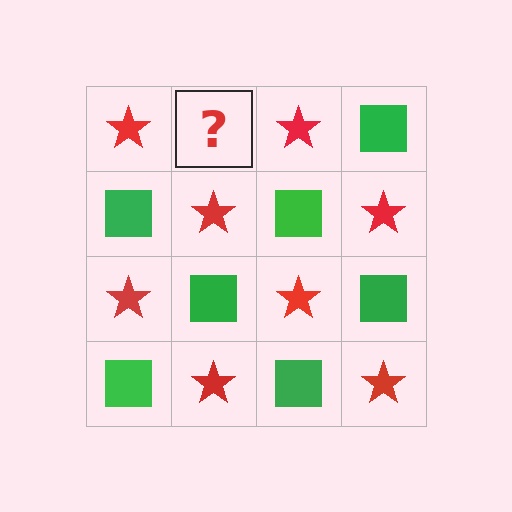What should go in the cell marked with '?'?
The missing cell should contain a green square.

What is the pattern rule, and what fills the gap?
The rule is that it alternates red star and green square in a checkerboard pattern. The gap should be filled with a green square.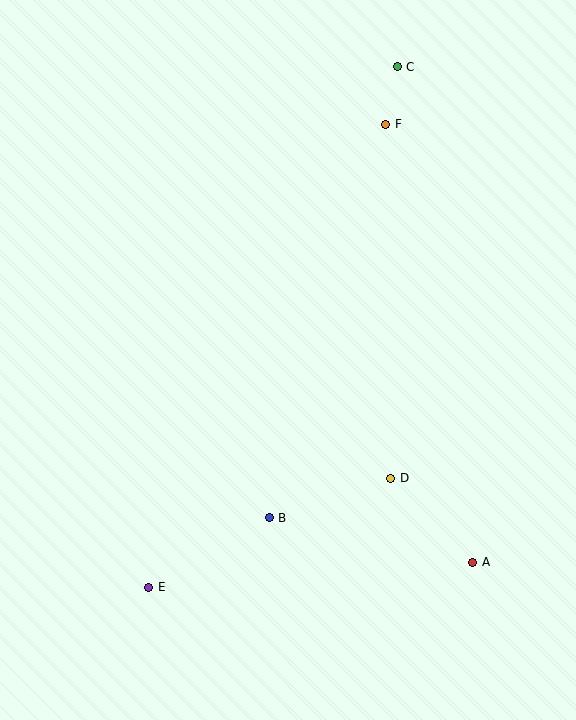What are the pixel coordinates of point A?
Point A is at (473, 562).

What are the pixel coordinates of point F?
Point F is at (386, 124).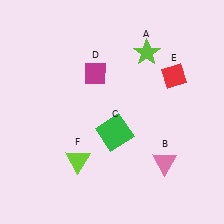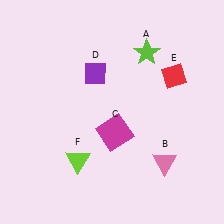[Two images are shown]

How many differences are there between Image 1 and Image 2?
There are 2 differences between the two images.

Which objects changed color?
C changed from green to magenta. D changed from magenta to purple.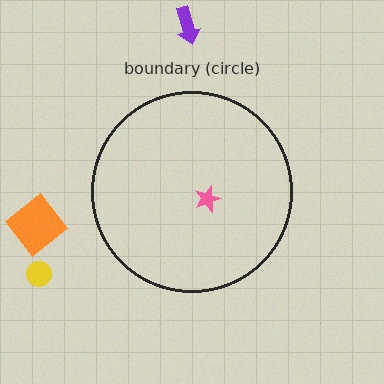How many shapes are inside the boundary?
1 inside, 3 outside.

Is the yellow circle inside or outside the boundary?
Outside.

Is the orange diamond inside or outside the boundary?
Outside.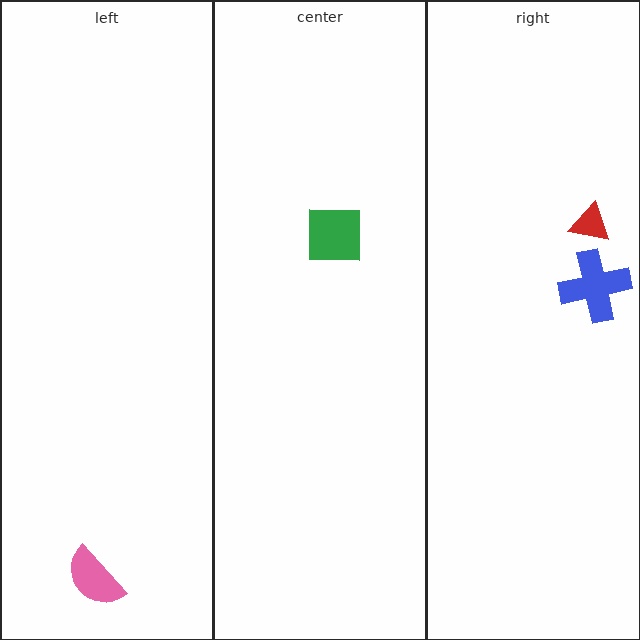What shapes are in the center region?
The green square.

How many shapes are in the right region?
2.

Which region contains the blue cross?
The right region.